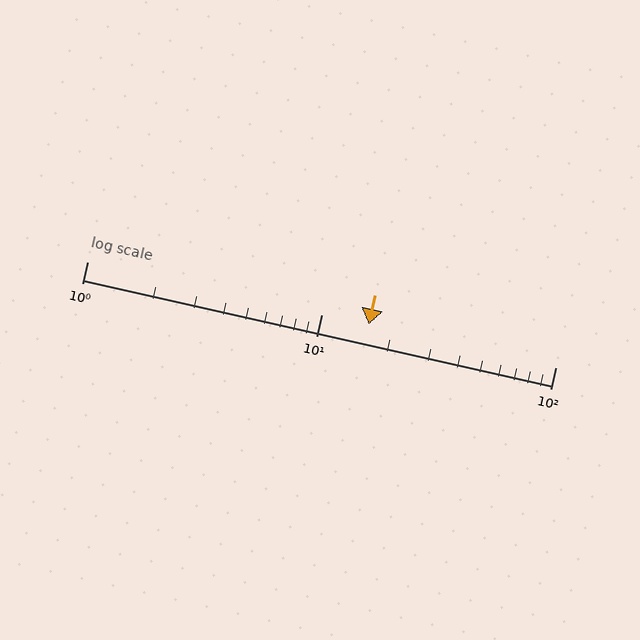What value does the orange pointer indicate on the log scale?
The pointer indicates approximately 16.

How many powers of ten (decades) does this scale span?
The scale spans 2 decades, from 1 to 100.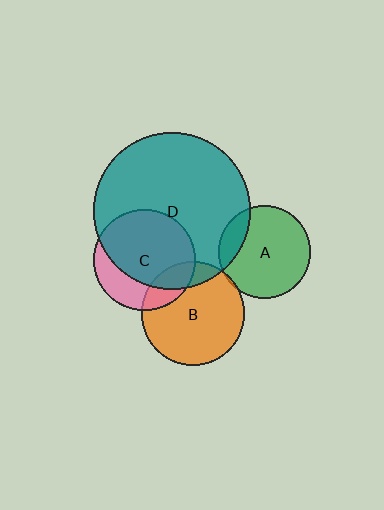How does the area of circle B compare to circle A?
Approximately 1.2 times.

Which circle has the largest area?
Circle D (teal).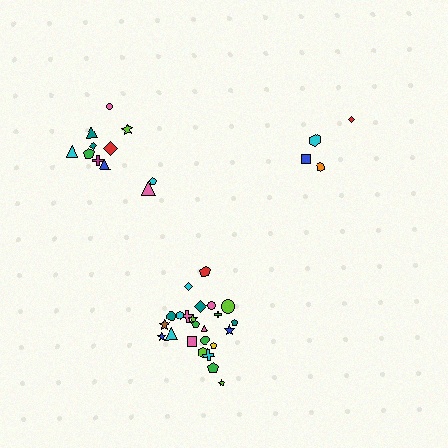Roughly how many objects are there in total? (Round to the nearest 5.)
Roughly 40 objects in total.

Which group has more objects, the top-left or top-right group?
The top-left group.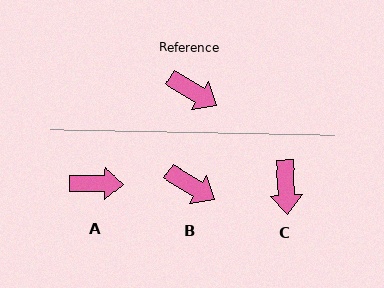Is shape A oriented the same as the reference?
No, it is off by about 31 degrees.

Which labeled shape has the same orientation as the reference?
B.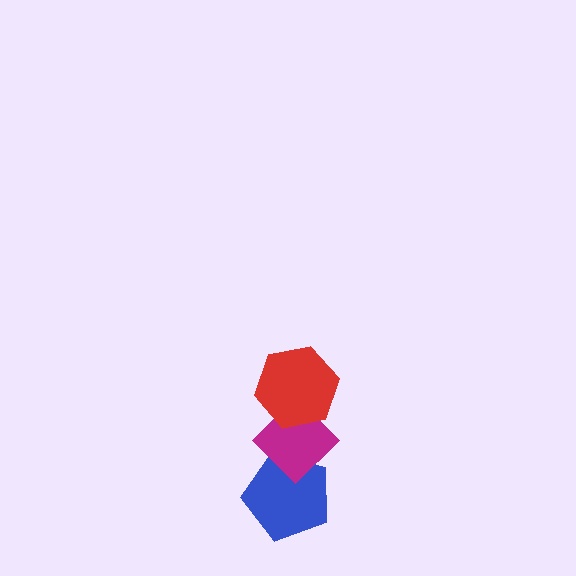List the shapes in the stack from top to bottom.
From top to bottom: the red hexagon, the magenta diamond, the blue pentagon.